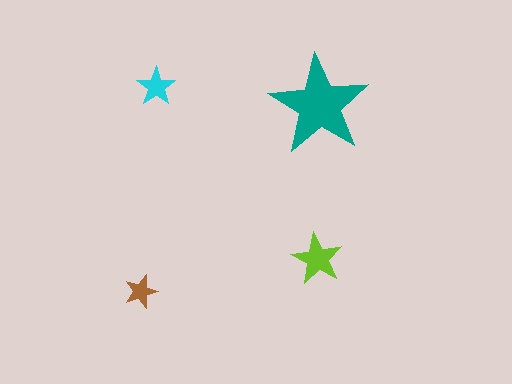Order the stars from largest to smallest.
the teal one, the lime one, the cyan one, the brown one.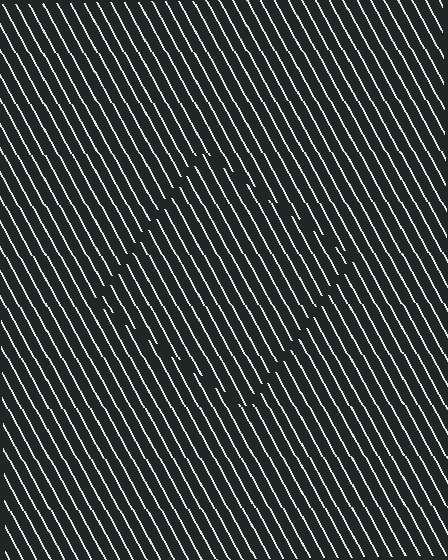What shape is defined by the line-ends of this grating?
An illusory square. The interior of the shape contains the same grating, shifted by half a period — the contour is defined by the phase discontinuity where line-ends from the inner and outer gratings abut.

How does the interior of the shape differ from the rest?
The interior of the shape contains the same grating, shifted by half a period — the contour is defined by the phase discontinuity where line-ends from the inner and outer gratings abut.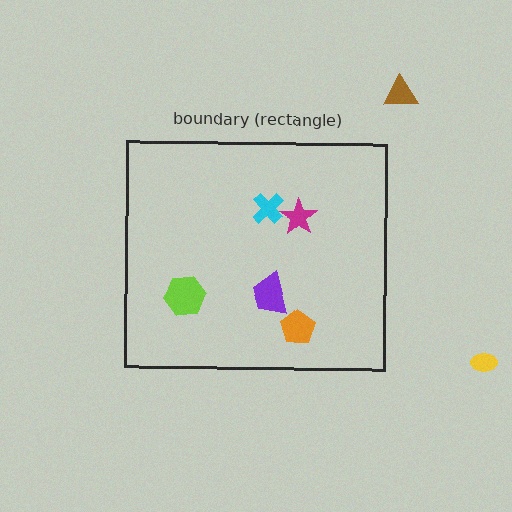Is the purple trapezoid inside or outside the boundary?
Inside.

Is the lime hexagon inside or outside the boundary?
Inside.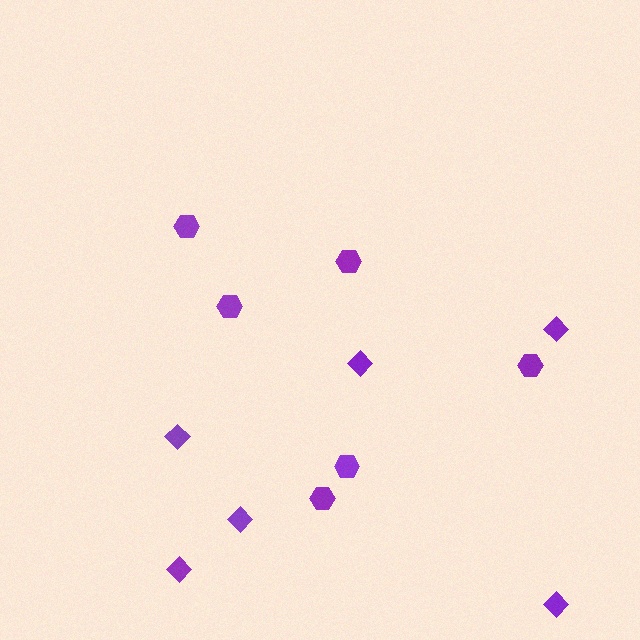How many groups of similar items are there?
There are 2 groups: one group of hexagons (6) and one group of diamonds (6).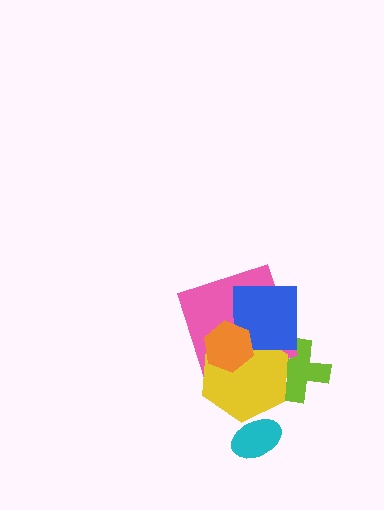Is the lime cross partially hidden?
Yes, it is partially covered by another shape.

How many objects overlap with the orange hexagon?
3 objects overlap with the orange hexagon.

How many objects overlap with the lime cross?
1 object overlaps with the lime cross.